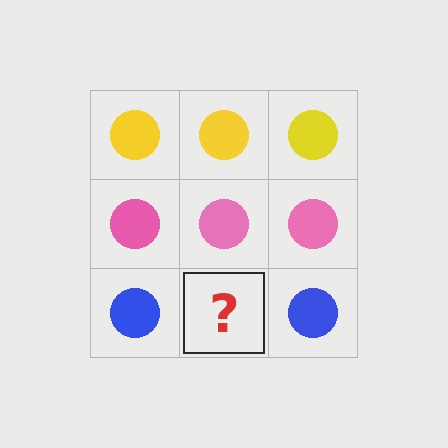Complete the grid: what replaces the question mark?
The question mark should be replaced with a blue circle.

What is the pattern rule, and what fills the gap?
The rule is that each row has a consistent color. The gap should be filled with a blue circle.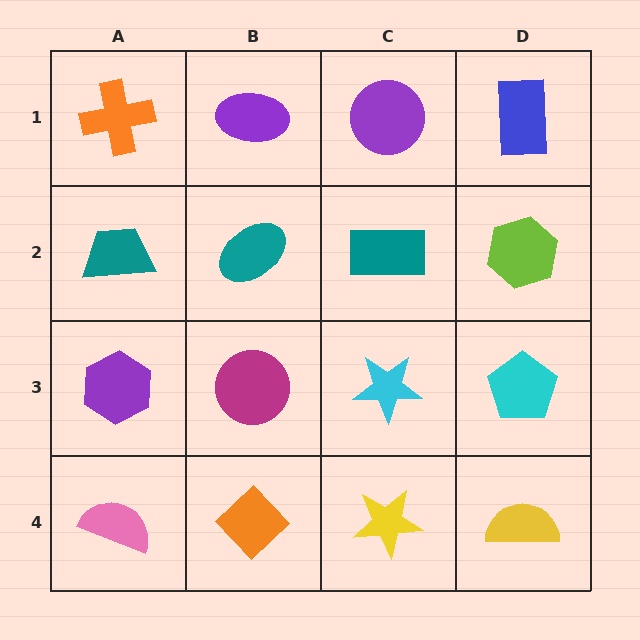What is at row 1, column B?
A purple ellipse.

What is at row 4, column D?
A yellow semicircle.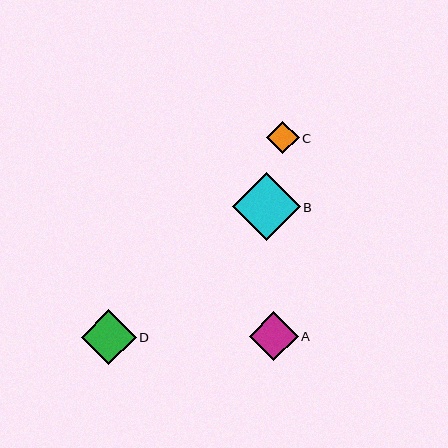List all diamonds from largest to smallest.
From largest to smallest: B, D, A, C.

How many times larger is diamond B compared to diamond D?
Diamond B is approximately 1.2 times the size of diamond D.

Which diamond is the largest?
Diamond B is the largest with a size of approximately 68 pixels.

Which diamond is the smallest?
Diamond C is the smallest with a size of approximately 33 pixels.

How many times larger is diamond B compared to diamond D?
Diamond B is approximately 1.2 times the size of diamond D.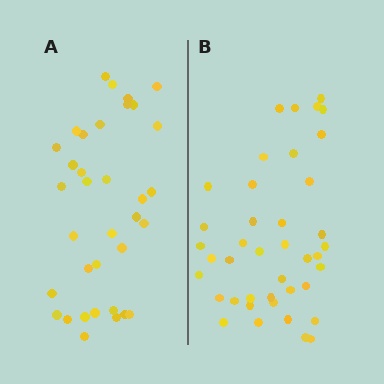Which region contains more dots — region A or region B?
Region B (the right region) has more dots.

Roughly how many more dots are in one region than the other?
Region B has about 6 more dots than region A.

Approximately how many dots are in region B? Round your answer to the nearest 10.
About 40 dots. (The exact count is 41, which rounds to 40.)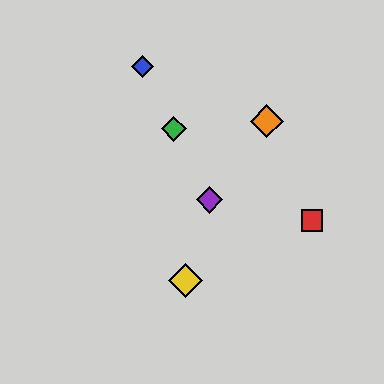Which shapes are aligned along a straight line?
The blue diamond, the green diamond, the purple diamond are aligned along a straight line.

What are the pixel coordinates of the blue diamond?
The blue diamond is at (142, 66).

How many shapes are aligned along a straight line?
3 shapes (the blue diamond, the green diamond, the purple diamond) are aligned along a straight line.